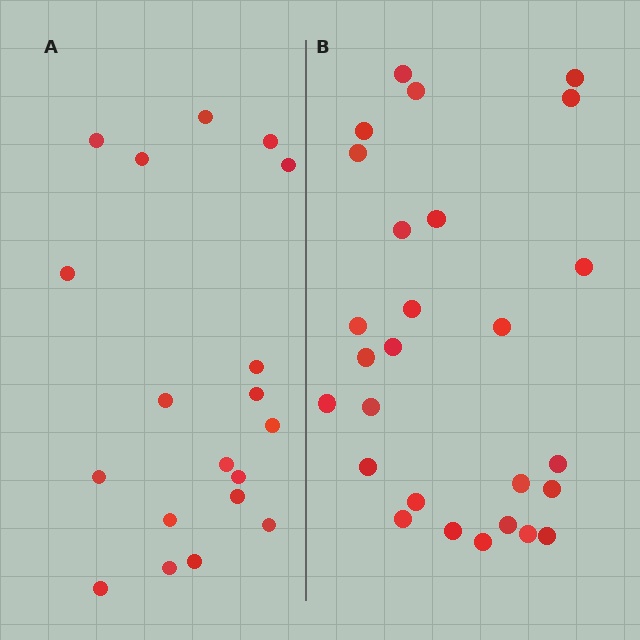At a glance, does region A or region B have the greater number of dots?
Region B (the right region) has more dots.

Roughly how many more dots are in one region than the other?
Region B has roughly 8 or so more dots than region A.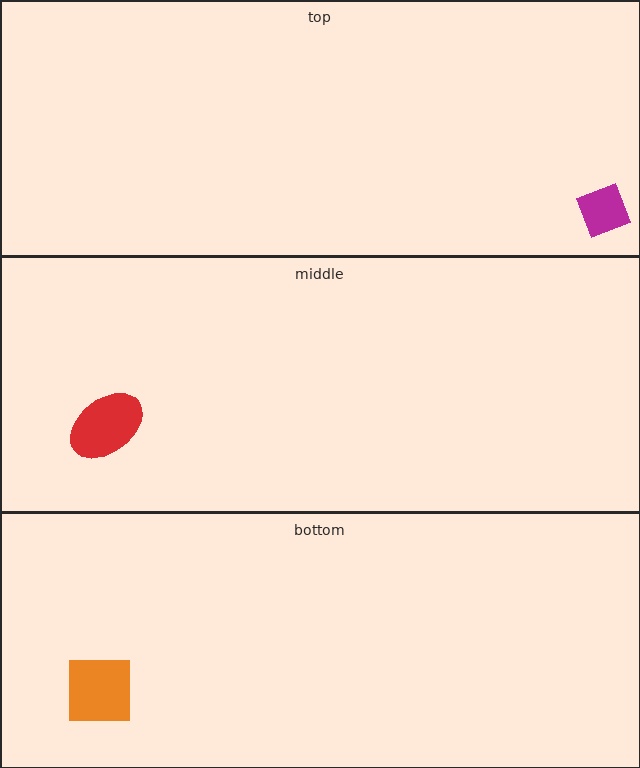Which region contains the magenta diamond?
The top region.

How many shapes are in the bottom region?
1.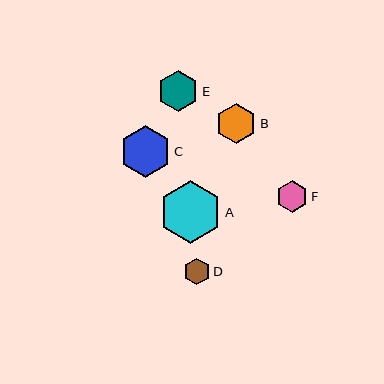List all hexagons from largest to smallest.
From largest to smallest: A, C, B, E, F, D.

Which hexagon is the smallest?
Hexagon D is the smallest with a size of approximately 27 pixels.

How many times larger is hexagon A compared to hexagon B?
Hexagon A is approximately 1.6 times the size of hexagon B.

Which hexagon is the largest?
Hexagon A is the largest with a size of approximately 63 pixels.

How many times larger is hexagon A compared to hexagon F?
Hexagon A is approximately 2.0 times the size of hexagon F.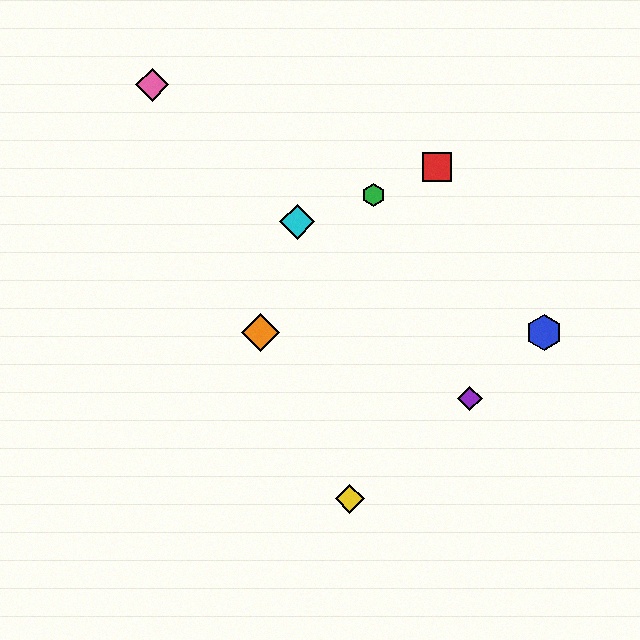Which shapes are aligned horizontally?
The blue hexagon, the orange diamond are aligned horizontally.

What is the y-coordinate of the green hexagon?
The green hexagon is at y≈195.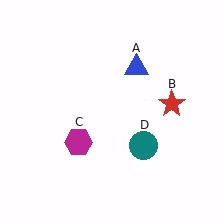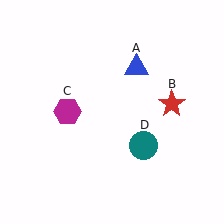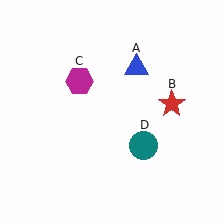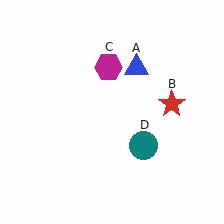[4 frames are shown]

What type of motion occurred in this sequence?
The magenta hexagon (object C) rotated clockwise around the center of the scene.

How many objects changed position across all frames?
1 object changed position: magenta hexagon (object C).